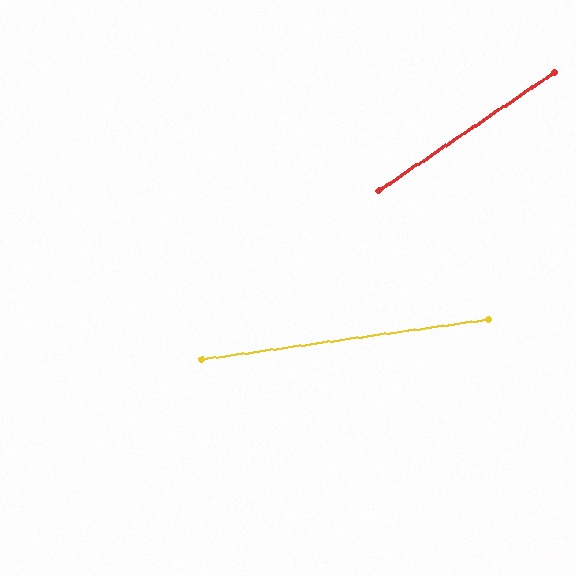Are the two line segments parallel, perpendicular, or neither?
Neither parallel nor perpendicular — they differ by about 26°.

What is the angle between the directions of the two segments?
Approximately 26 degrees.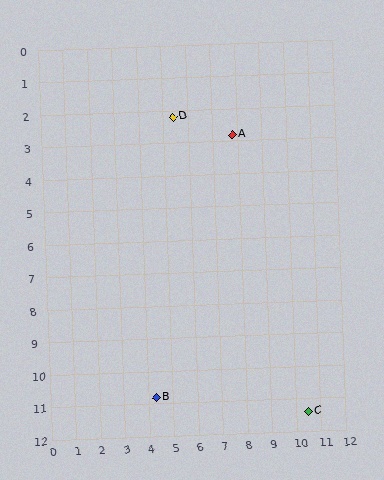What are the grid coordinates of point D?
Point D is at approximately (5.4, 2.2).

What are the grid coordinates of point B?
Point B is at approximately (4.3, 10.8).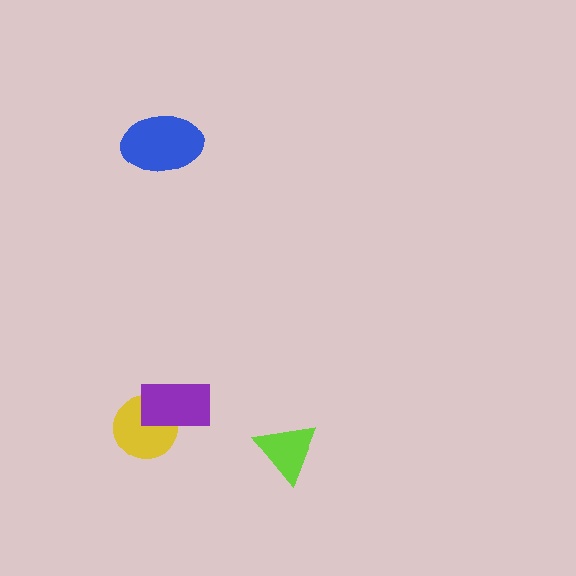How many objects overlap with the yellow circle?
1 object overlaps with the yellow circle.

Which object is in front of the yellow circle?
The purple rectangle is in front of the yellow circle.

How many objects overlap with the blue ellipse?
0 objects overlap with the blue ellipse.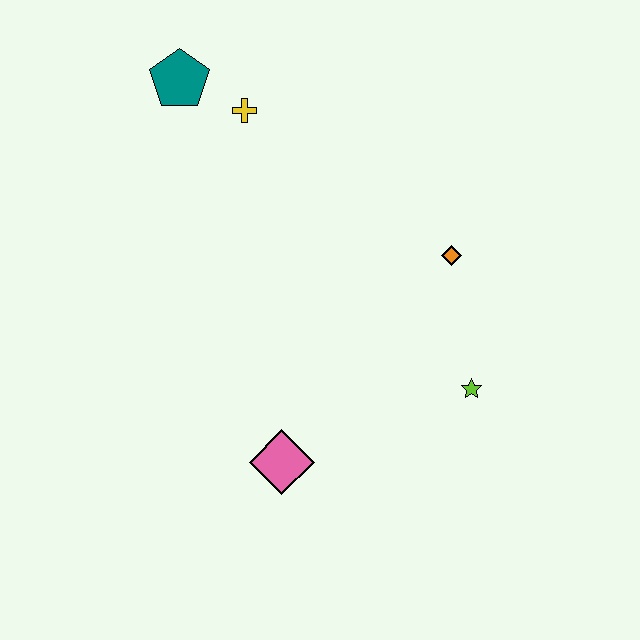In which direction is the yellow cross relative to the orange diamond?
The yellow cross is to the left of the orange diamond.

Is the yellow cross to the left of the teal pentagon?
No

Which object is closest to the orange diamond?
The lime star is closest to the orange diamond.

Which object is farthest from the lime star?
The teal pentagon is farthest from the lime star.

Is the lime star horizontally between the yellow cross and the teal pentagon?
No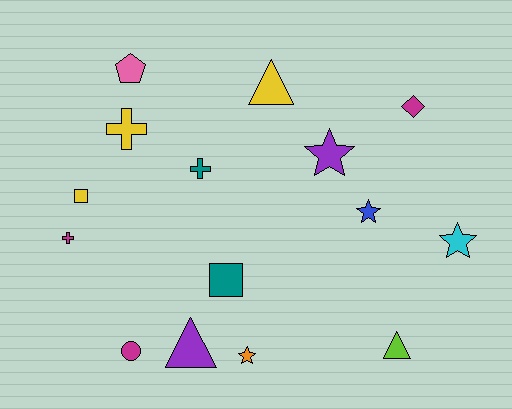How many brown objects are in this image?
There are no brown objects.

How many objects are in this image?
There are 15 objects.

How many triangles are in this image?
There are 3 triangles.